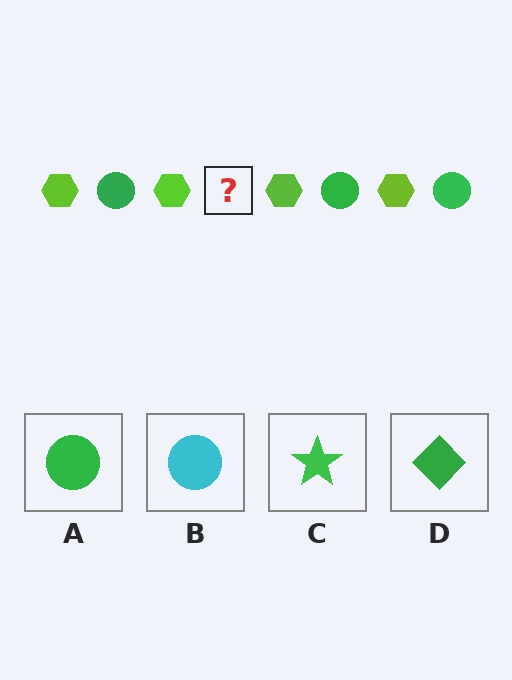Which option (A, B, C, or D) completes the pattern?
A.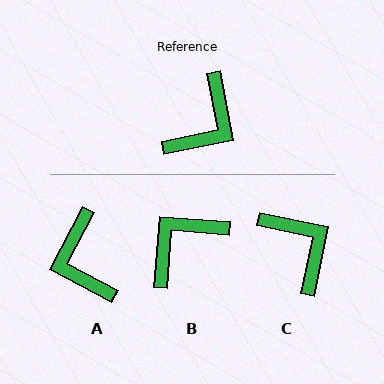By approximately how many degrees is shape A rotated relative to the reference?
Approximately 129 degrees clockwise.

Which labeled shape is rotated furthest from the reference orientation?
B, about 164 degrees away.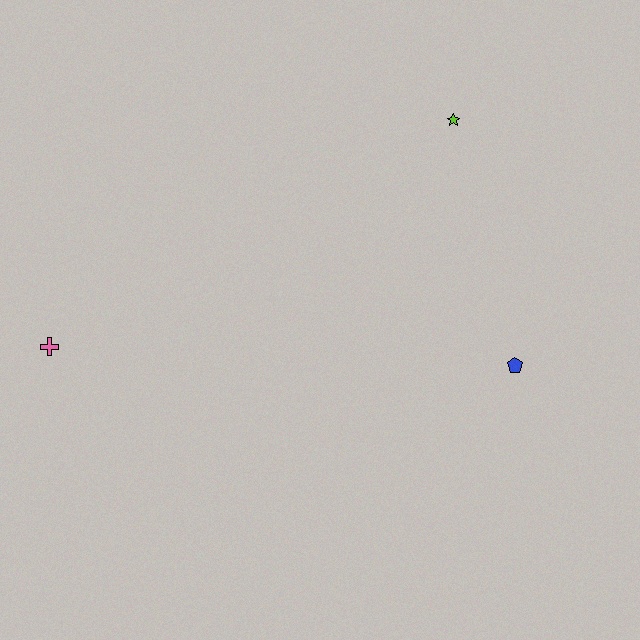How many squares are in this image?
There are no squares.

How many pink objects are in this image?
There is 1 pink object.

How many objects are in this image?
There are 3 objects.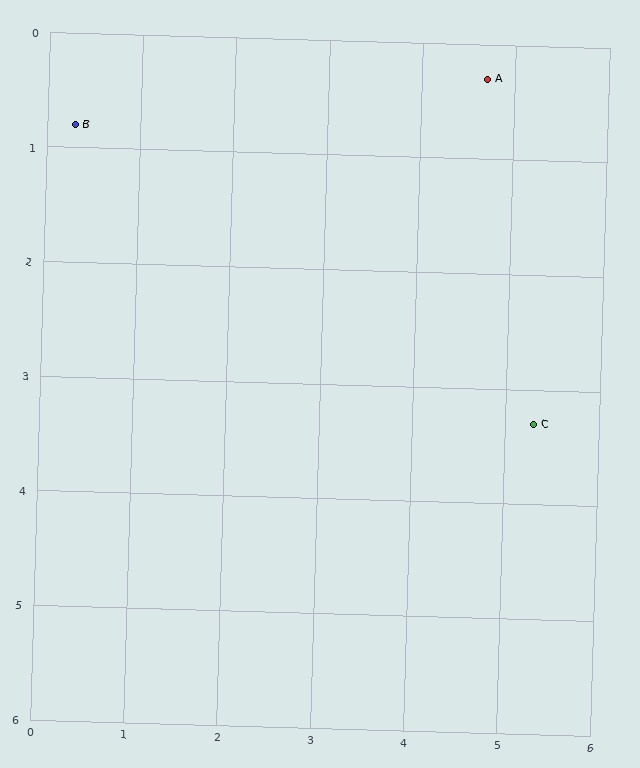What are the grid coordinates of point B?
Point B is at approximately (0.3, 0.8).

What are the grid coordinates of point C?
Point C is at approximately (5.3, 3.3).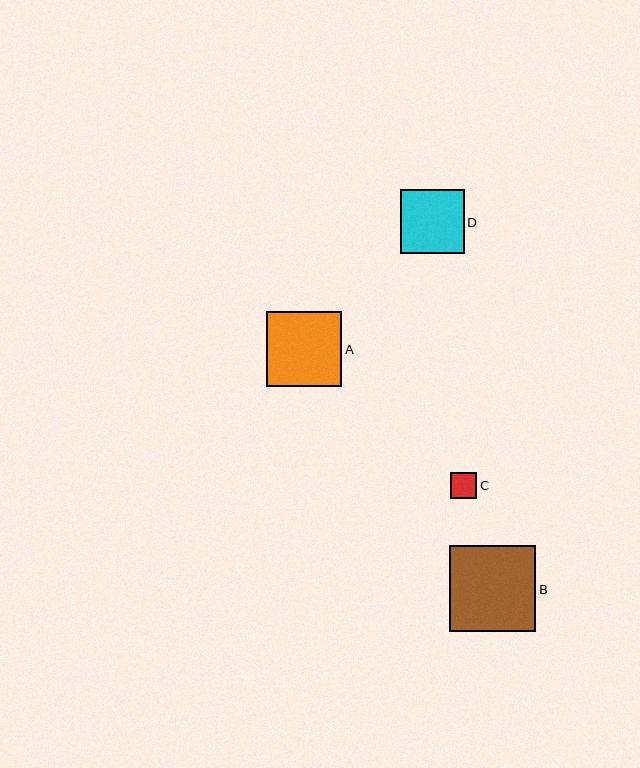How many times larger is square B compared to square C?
Square B is approximately 3.3 times the size of square C.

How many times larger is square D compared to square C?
Square D is approximately 2.5 times the size of square C.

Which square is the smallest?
Square C is the smallest with a size of approximately 26 pixels.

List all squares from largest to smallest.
From largest to smallest: B, A, D, C.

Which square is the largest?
Square B is the largest with a size of approximately 86 pixels.